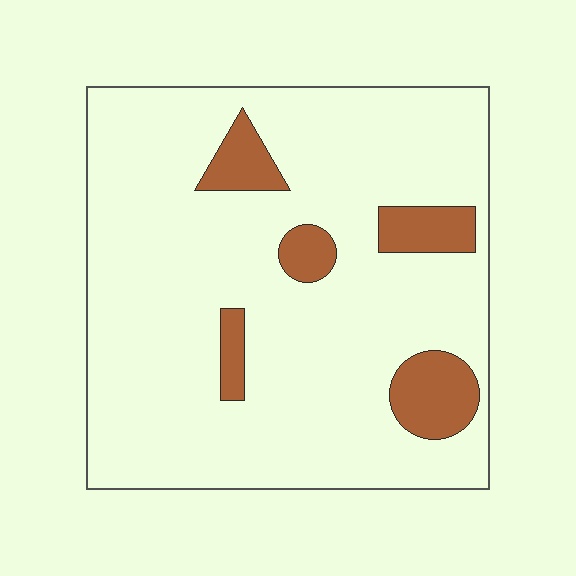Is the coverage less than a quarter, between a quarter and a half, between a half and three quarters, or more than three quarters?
Less than a quarter.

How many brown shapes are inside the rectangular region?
5.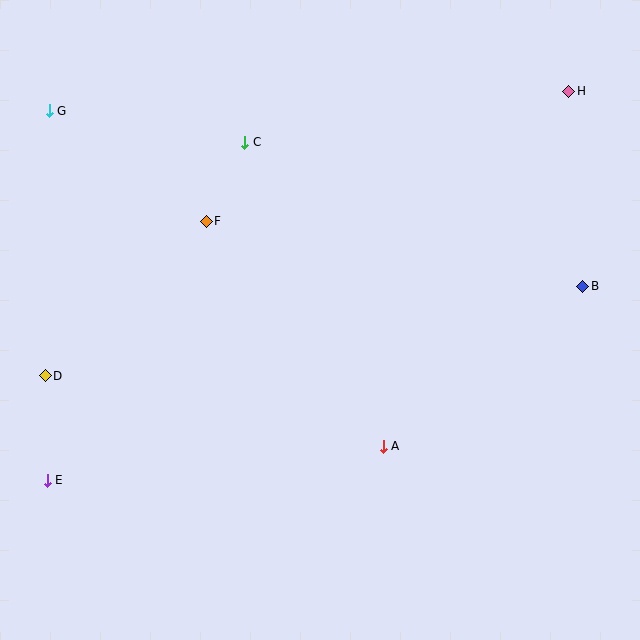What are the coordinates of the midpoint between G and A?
The midpoint between G and A is at (216, 278).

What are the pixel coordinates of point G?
Point G is at (49, 111).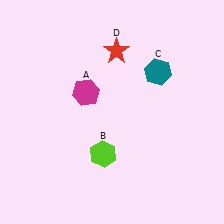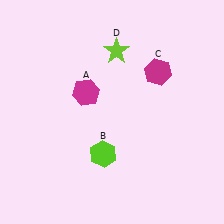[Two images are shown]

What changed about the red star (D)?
In Image 1, D is red. In Image 2, it changed to lime.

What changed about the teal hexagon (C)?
In Image 1, C is teal. In Image 2, it changed to magenta.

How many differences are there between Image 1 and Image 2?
There are 2 differences between the two images.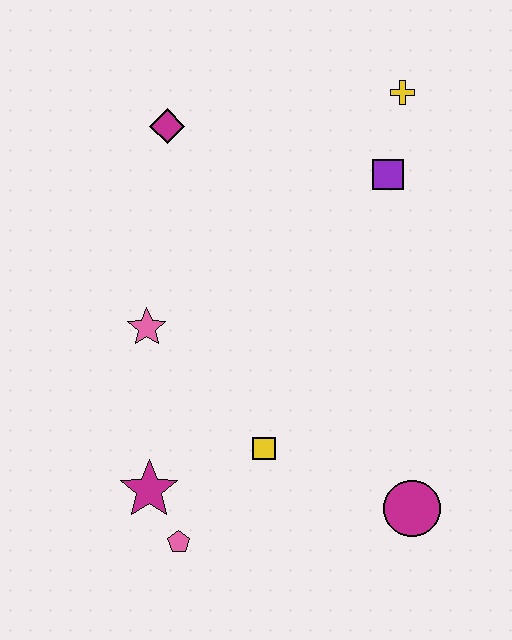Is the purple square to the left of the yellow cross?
Yes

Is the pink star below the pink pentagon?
No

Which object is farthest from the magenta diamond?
The magenta circle is farthest from the magenta diamond.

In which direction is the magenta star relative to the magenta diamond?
The magenta star is below the magenta diamond.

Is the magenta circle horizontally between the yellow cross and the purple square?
No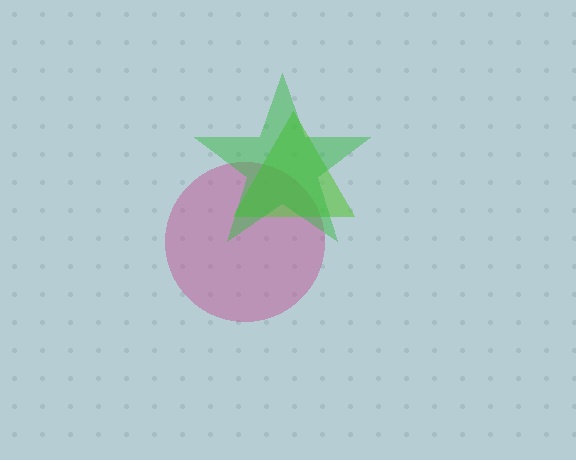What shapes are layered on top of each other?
The layered shapes are: a magenta circle, a lime triangle, a green star.